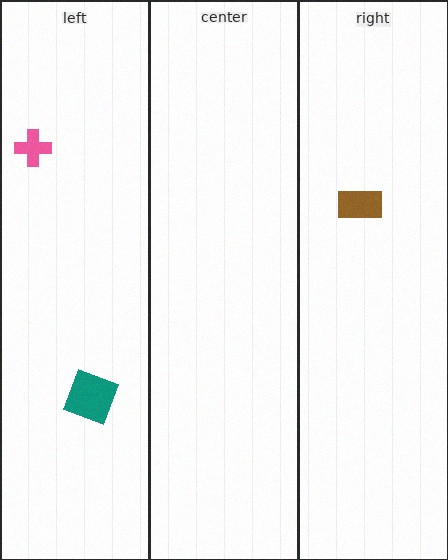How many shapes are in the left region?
2.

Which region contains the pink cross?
The left region.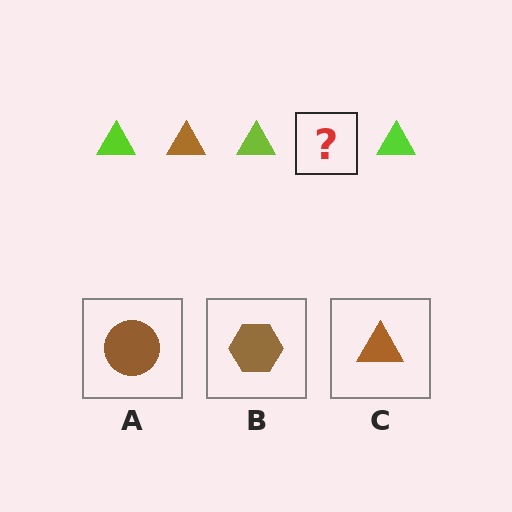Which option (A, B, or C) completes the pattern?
C.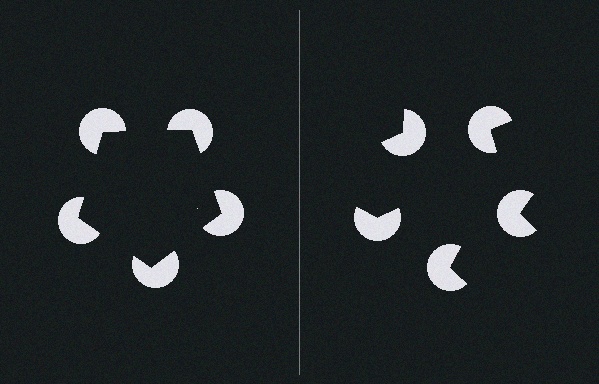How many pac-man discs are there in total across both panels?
10 — 5 on each side.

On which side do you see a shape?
An illusory pentagon appears on the left side. On the right side the wedge cuts are rotated, so no coherent shape forms.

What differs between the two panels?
The pac-man discs are positioned identically on both sides; only the wedge orientations differ. On the left they align to a pentagon; on the right they are misaligned.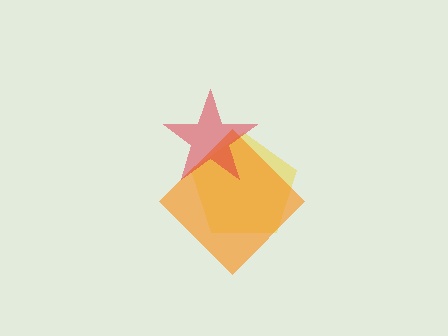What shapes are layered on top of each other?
The layered shapes are: a yellow pentagon, an orange diamond, a red star.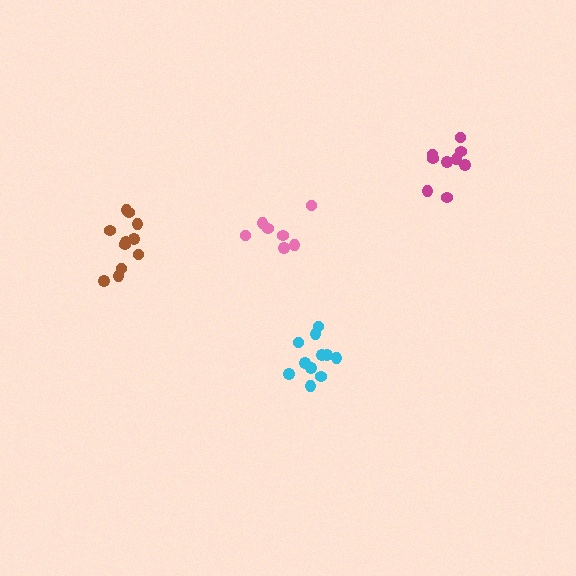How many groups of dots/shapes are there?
There are 4 groups.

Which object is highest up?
The magenta cluster is topmost.